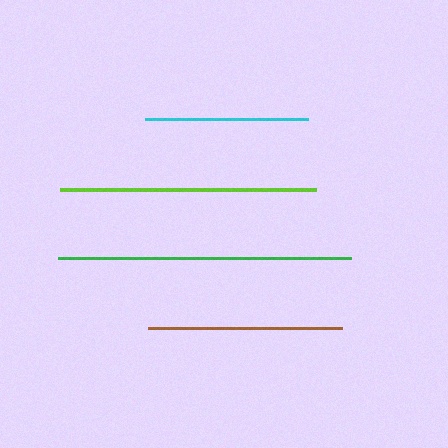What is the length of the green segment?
The green segment is approximately 293 pixels long.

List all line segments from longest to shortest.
From longest to shortest: green, lime, brown, cyan.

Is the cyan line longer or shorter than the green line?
The green line is longer than the cyan line.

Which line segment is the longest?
The green line is the longest at approximately 293 pixels.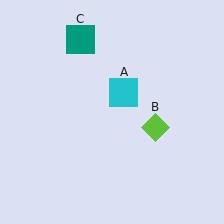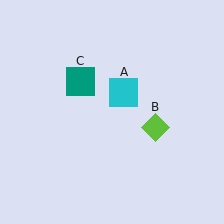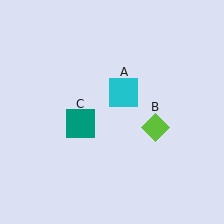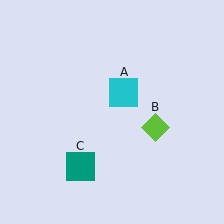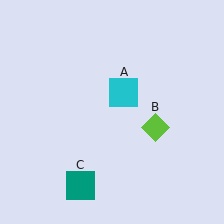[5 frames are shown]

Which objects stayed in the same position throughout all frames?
Cyan square (object A) and lime diamond (object B) remained stationary.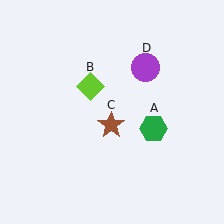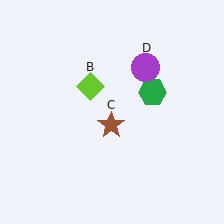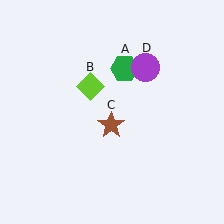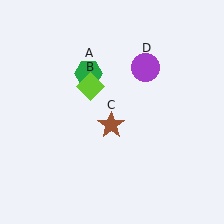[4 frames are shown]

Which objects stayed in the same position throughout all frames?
Lime diamond (object B) and brown star (object C) and purple circle (object D) remained stationary.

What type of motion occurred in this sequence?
The green hexagon (object A) rotated counterclockwise around the center of the scene.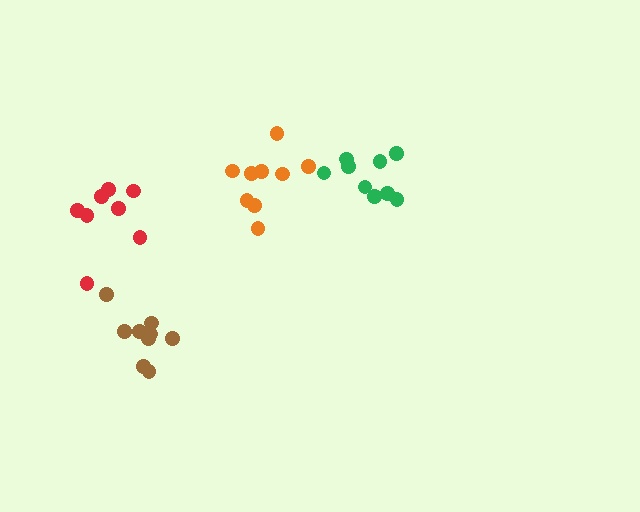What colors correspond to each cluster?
The clusters are colored: orange, red, green, brown.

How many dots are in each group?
Group 1: 9 dots, Group 2: 8 dots, Group 3: 9 dots, Group 4: 9 dots (35 total).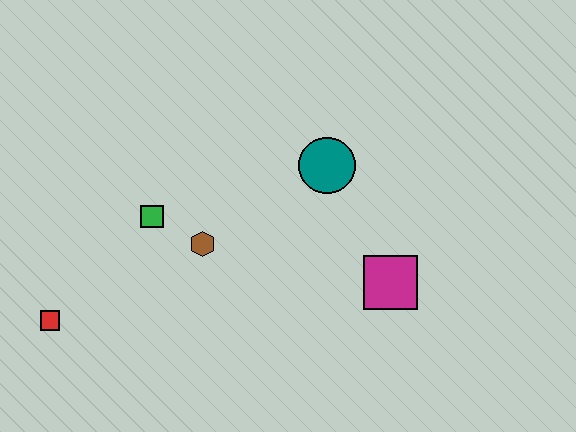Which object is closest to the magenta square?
The teal circle is closest to the magenta square.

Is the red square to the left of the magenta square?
Yes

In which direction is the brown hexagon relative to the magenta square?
The brown hexagon is to the left of the magenta square.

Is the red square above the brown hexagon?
No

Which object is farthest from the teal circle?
The red square is farthest from the teal circle.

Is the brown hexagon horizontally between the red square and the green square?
No